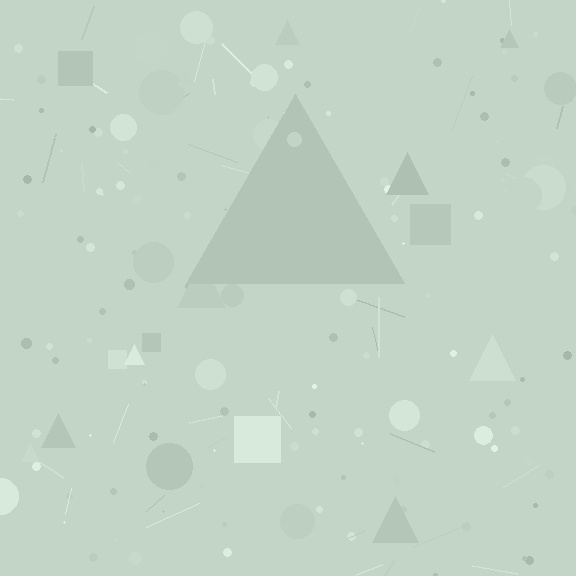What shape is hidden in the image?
A triangle is hidden in the image.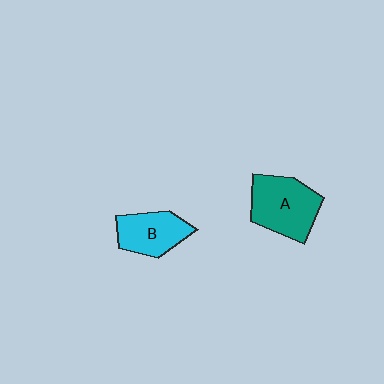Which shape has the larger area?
Shape A (teal).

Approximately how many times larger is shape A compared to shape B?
Approximately 1.3 times.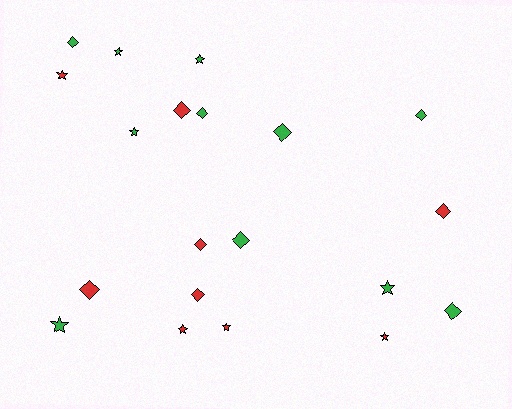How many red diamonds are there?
There are 5 red diamonds.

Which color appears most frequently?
Green, with 11 objects.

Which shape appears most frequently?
Diamond, with 11 objects.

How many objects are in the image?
There are 20 objects.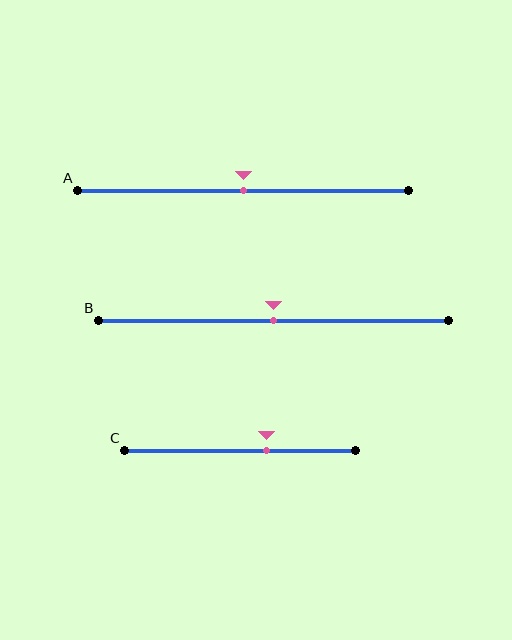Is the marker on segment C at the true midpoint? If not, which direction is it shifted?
No, the marker on segment C is shifted to the right by about 11% of the segment length.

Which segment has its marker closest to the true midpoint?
Segment A has its marker closest to the true midpoint.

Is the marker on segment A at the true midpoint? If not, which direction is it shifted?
Yes, the marker on segment A is at the true midpoint.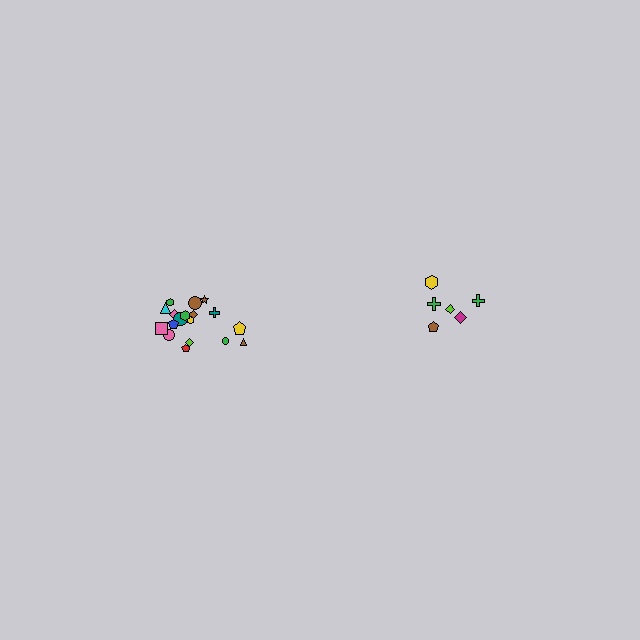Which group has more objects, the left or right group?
The left group.